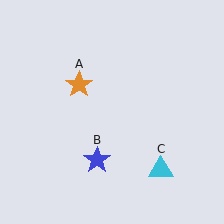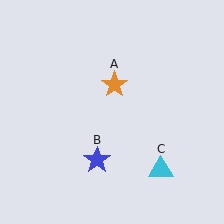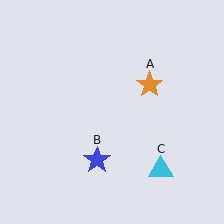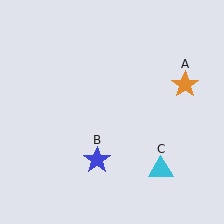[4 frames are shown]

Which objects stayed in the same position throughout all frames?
Blue star (object B) and cyan triangle (object C) remained stationary.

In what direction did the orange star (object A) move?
The orange star (object A) moved right.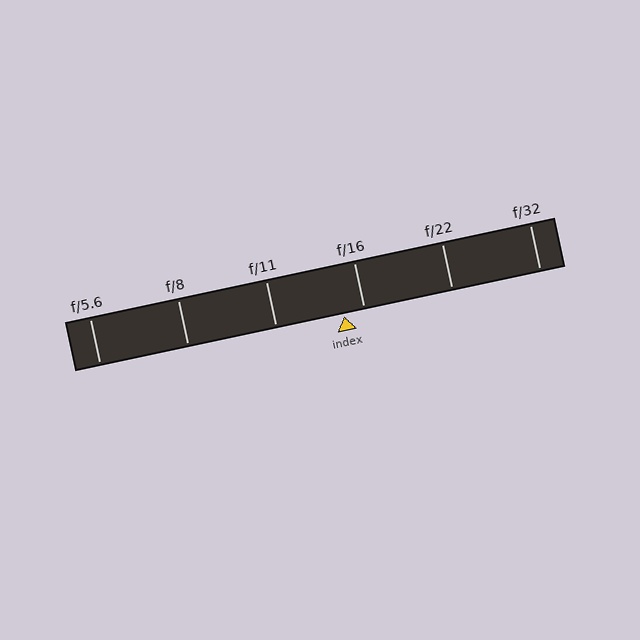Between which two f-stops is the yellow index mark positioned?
The index mark is between f/11 and f/16.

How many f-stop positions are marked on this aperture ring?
There are 6 f-stop positions marked.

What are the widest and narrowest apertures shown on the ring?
The widest aperture shown is f/5.6 and the narrowest is f/32.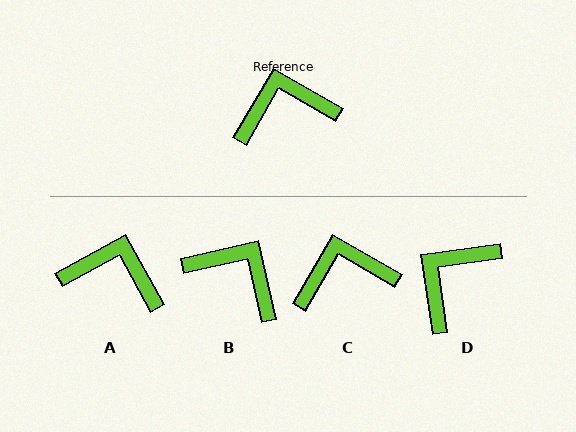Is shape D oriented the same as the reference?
No, it is off by about 38 degrees.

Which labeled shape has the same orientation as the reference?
C.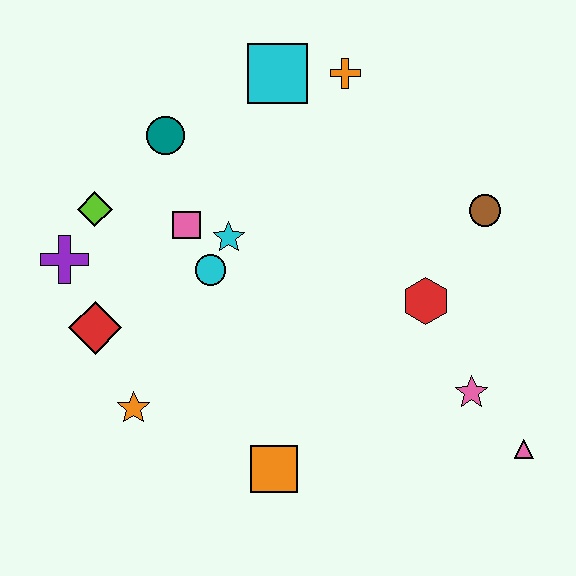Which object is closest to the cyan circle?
The cyan star is closest to the cyan circle.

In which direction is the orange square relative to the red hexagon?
The orange square is below the red hexagon.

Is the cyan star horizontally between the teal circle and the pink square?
No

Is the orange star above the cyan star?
No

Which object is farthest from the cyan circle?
The pink triangle is farthest from the cyan circle.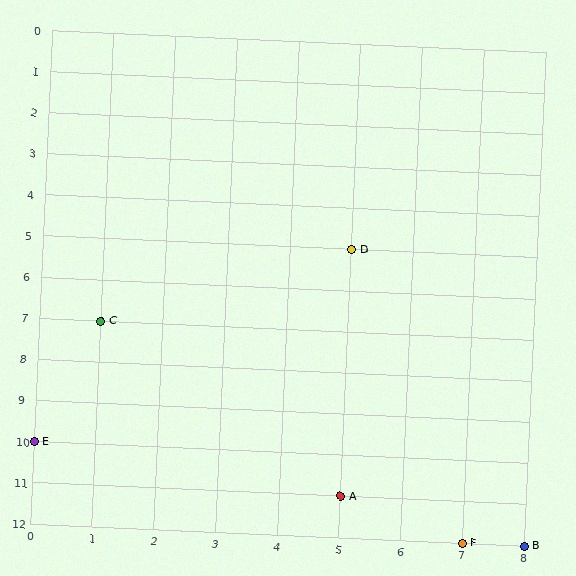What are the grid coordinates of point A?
Point A is at grid coordinates (5, 11).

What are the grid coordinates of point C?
Point C is at grid coordinates (1, 7).